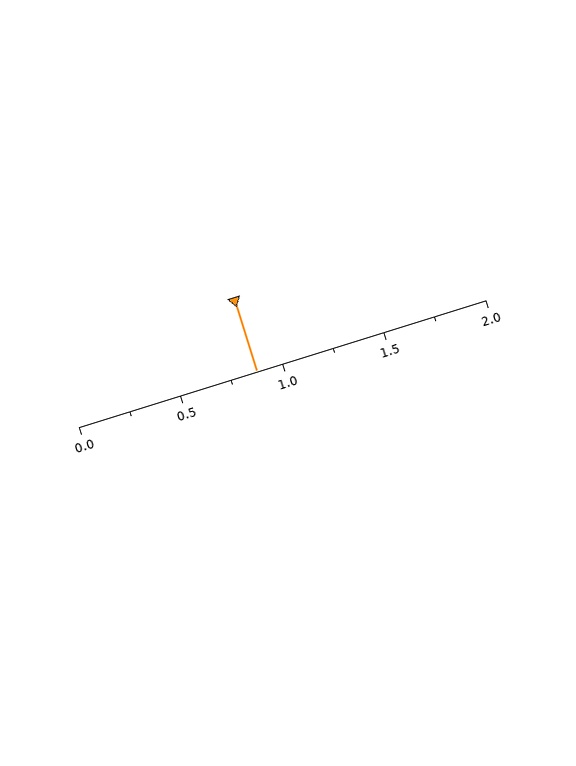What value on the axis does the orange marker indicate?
The marker indicates approximately 0.88.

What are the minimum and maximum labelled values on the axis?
The axis runs from 0.0 to 2.0.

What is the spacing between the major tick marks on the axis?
The major ticks are spaced 0.5 apart.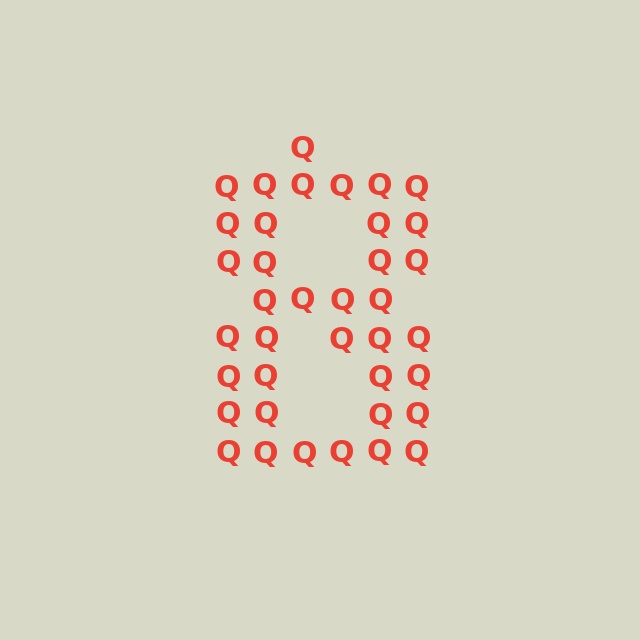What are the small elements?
The small elements are letter Q's.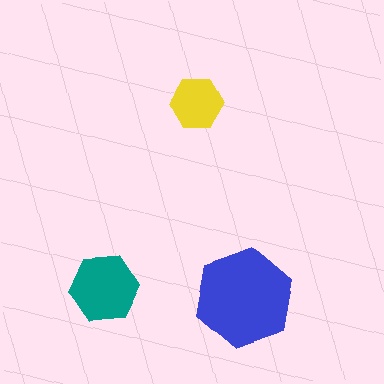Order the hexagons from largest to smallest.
the blue one, the teal one, the yellow one.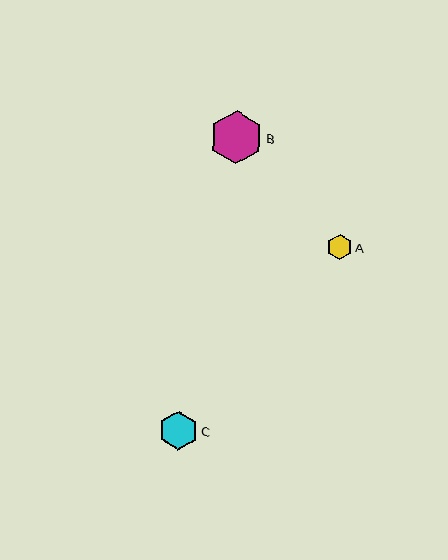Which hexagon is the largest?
Hexagon B is the largest with a size of approximately 53 pixels.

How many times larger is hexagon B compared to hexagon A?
Hexagon B is approximately 2.1 times the size of hexagon A.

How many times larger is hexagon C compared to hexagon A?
Hexagon C is approximately 1.5 times the size of hexagon A.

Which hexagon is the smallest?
Hexagon A is the smallest with a size of approximately 25 pixels.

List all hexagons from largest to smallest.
From largest to smallest: B, C, A.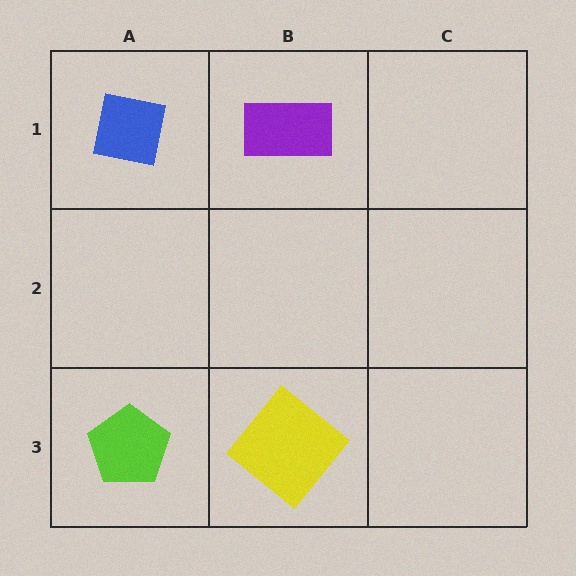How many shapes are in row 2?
0 shapes.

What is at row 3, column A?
A lime pentagon.